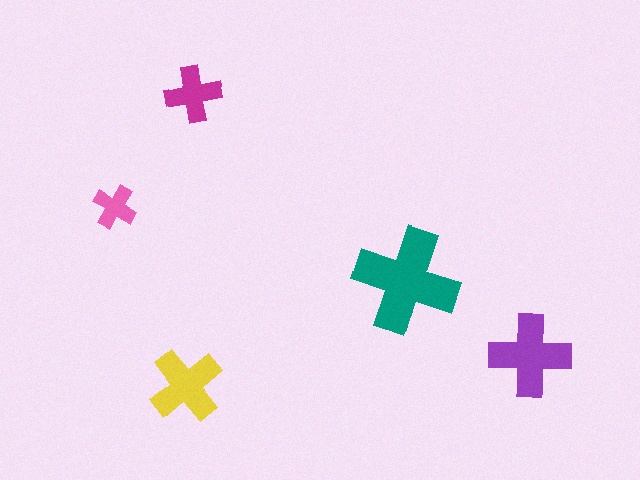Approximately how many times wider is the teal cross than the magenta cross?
About 2 times wider.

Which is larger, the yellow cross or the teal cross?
The teal one.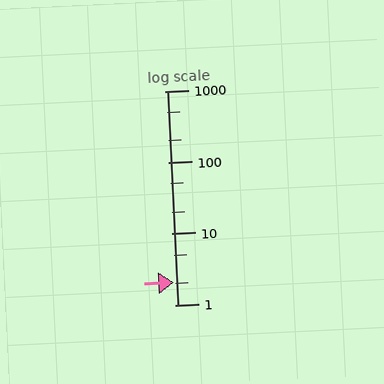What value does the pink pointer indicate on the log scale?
The pointer indicates approximately 2.1.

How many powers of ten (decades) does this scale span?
The scale spans 3 decades, from 1 to 1000.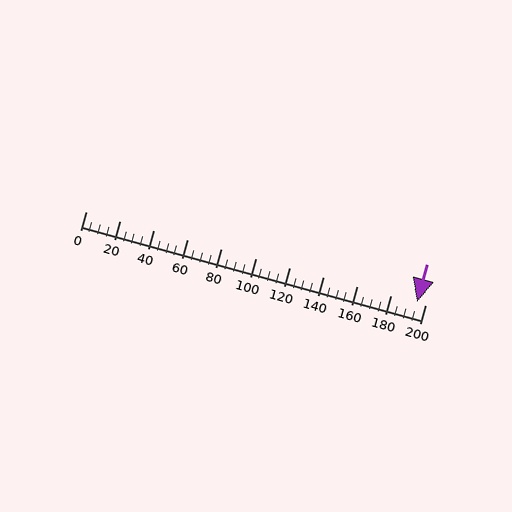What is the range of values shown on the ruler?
The ruler shows values from 0 to 200.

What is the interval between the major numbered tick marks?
The major tick marks are spaced 20 units apart.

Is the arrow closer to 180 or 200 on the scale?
The arrow is closer to 200.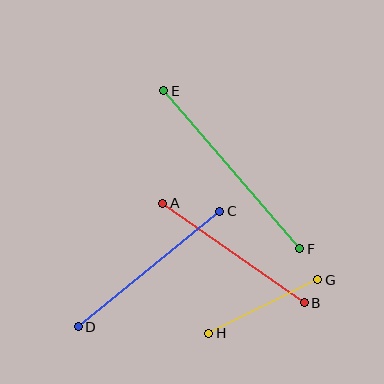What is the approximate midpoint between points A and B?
The midpoint is at approximately (233, 253) pixels.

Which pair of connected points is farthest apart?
Points E and F are farthest apart.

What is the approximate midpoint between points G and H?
The midpoint is at approximately (263, 306) pixels.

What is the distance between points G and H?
The distance is approximately 121 pixels.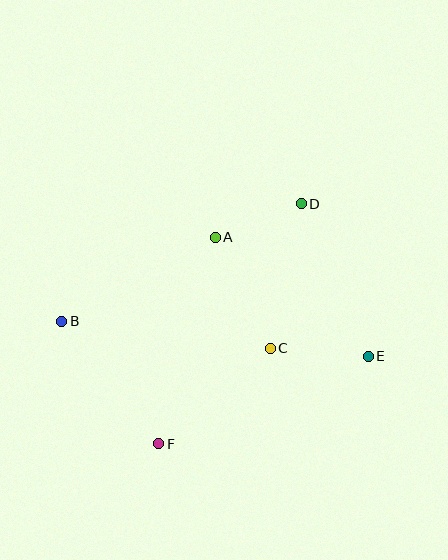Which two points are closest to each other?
Points A and D are closest to each other.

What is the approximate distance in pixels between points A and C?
The distance between A and C is approximately 124 pixels.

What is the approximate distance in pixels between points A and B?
The distance between A and B is approximately 175 pixels.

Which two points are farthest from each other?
Points B and E are farthest from each other.